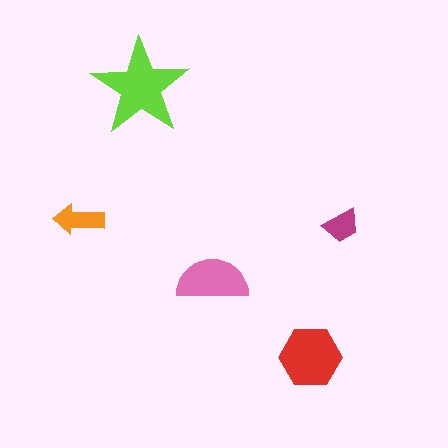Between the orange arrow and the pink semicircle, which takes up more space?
The pink semicircle.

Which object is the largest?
The lime star.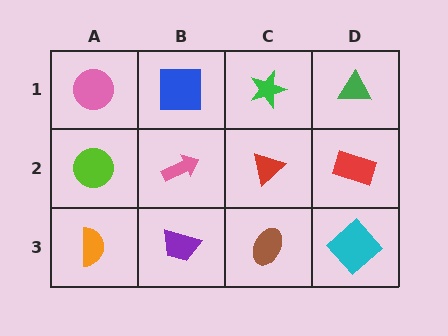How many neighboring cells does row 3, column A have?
2.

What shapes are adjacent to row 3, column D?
A red rectangle (row 2, column D), a brown ellipse (row 3, column C).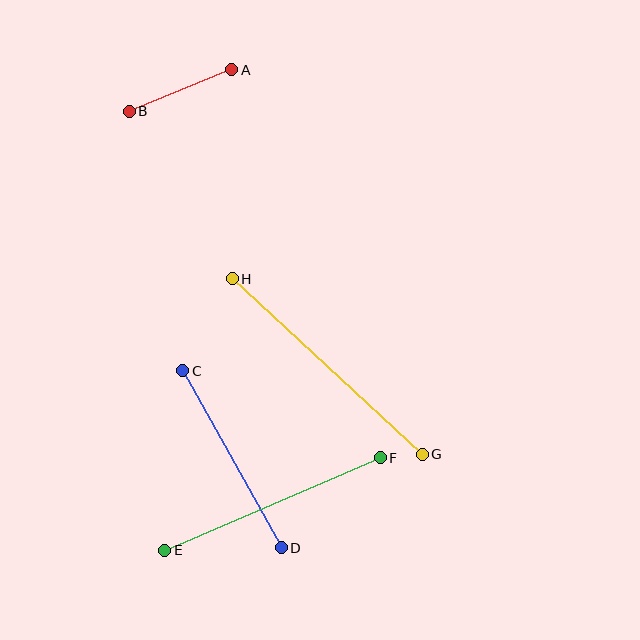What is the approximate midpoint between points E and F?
The midpoint is at approximately (273, 504) pixels.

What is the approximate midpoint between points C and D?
The midpoint is at approximately (232, 459) pixels.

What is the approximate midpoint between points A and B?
The midpoint is at approximately (181, 91) pixels.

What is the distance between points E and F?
The distance is approximately 235 pixels.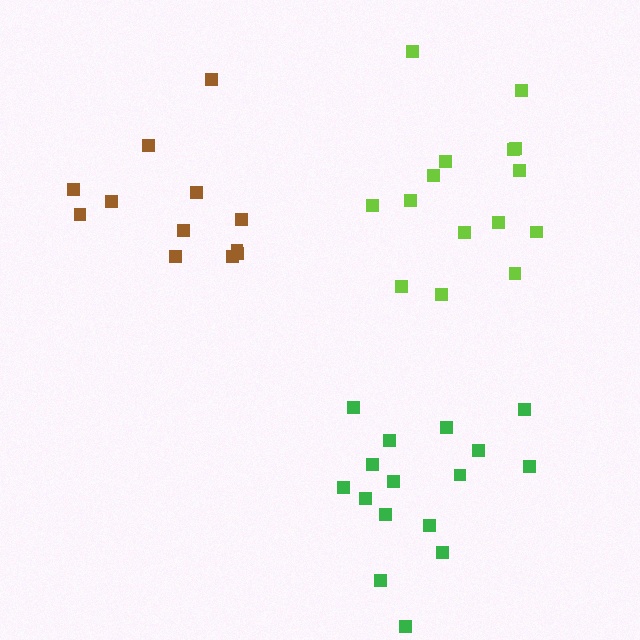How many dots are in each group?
Group 1: 12 dots, Group 2: 16 dots, Group 3: 15 dots (43 total).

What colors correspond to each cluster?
The clusters are colored: brown, green, lime.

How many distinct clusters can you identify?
There are 3 distinct clusters.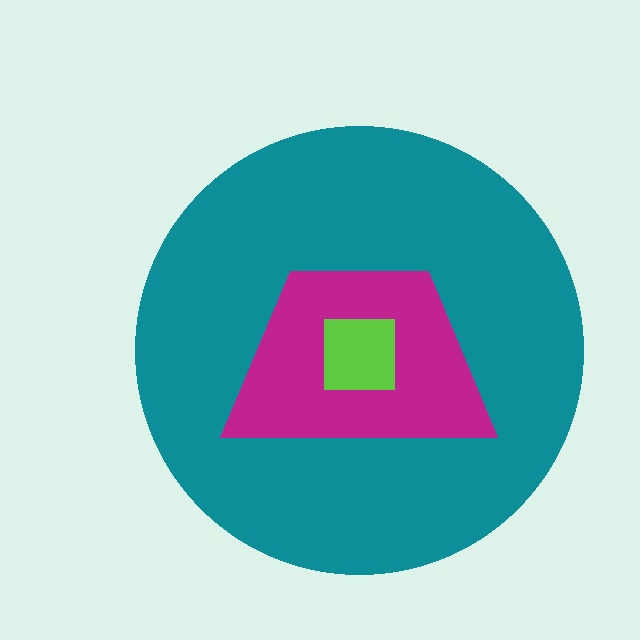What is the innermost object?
The lime square.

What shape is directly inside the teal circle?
The magenta trapezoid.